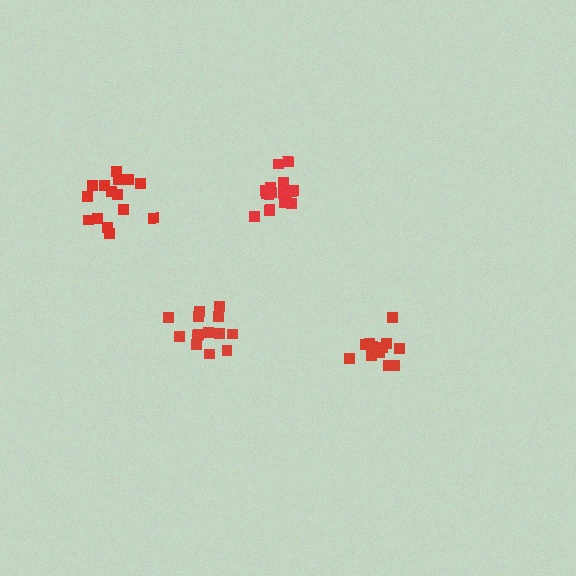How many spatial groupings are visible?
There are 4 spatial groupings.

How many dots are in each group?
Group 1: 15 dots, Group 2: 12 dots, Group 3: 17 dots, Group 4: 14 dots (58 total).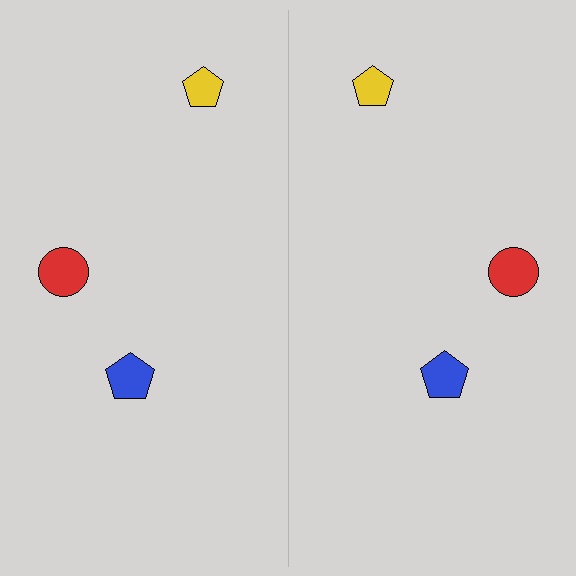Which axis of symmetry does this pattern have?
The pattern has a vertical axis of symmetry running through the center of the image.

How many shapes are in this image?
There are 6 shapes in this image.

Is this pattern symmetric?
Yes, this pattern has bilateral (reflection) symmetry.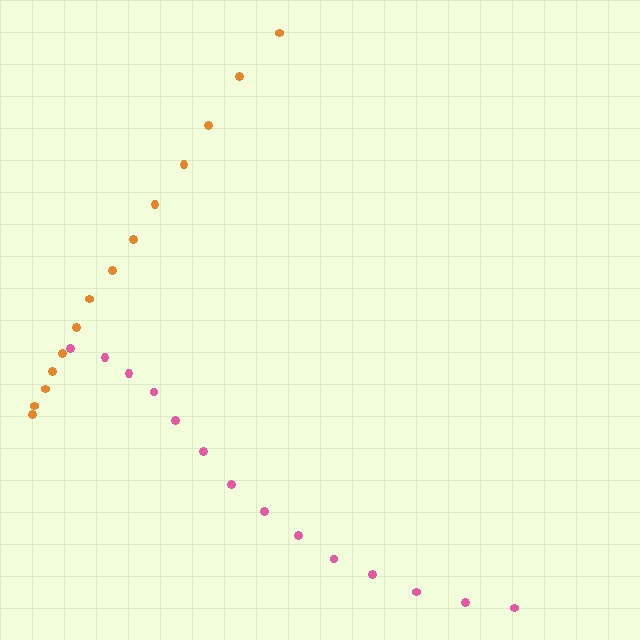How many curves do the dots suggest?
There are 2 distinct paths.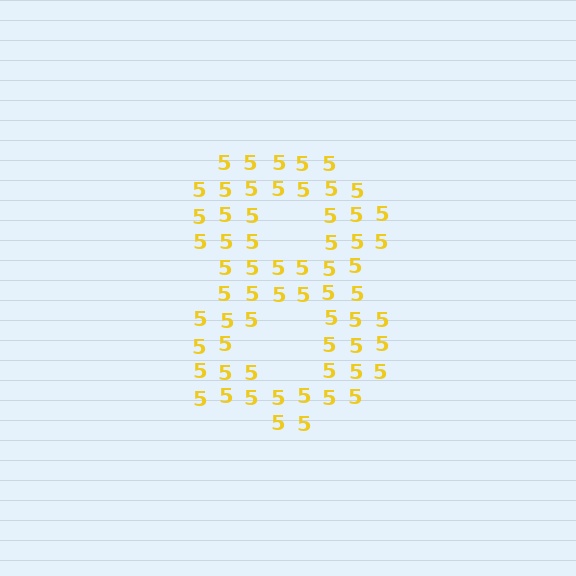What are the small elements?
The small elements are digit 5's.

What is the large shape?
The large shape is the digit 8.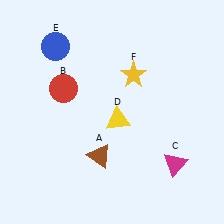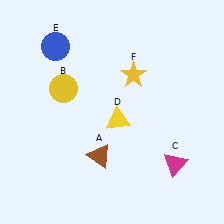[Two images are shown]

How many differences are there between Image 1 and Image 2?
There is 1 difference between the two images.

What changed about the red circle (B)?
In Image 1, B is red. In Image 2, it changed to yellow.